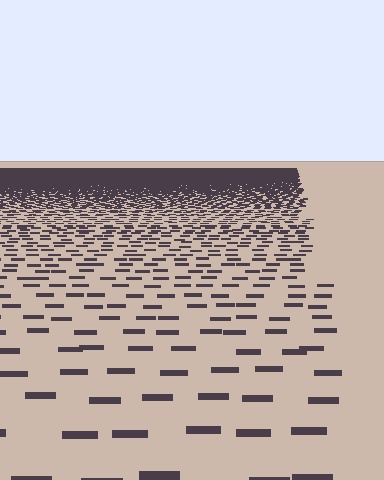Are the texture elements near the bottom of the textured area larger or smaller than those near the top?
Larger. Near the bottom, elements are closer to the viewer and appear at a bigger on-screen size.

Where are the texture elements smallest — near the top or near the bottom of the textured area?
Near the top.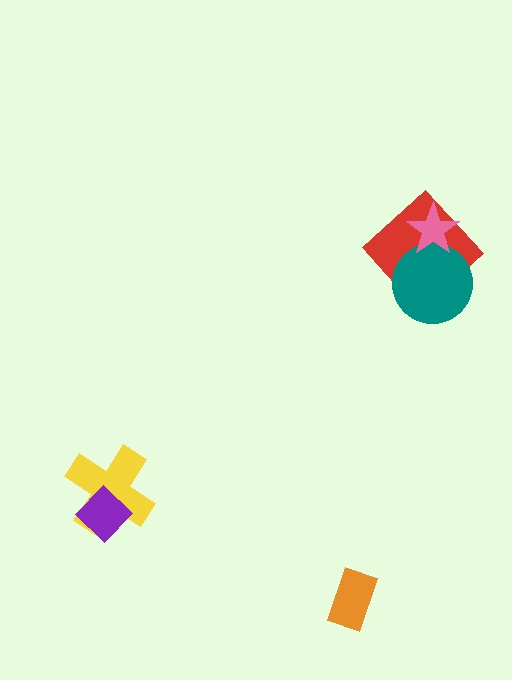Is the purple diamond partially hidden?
No, no other shape covers it.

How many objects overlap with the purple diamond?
1 object overlaps with the purple diamond.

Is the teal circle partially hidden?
Yes, it is partially covered by another shape.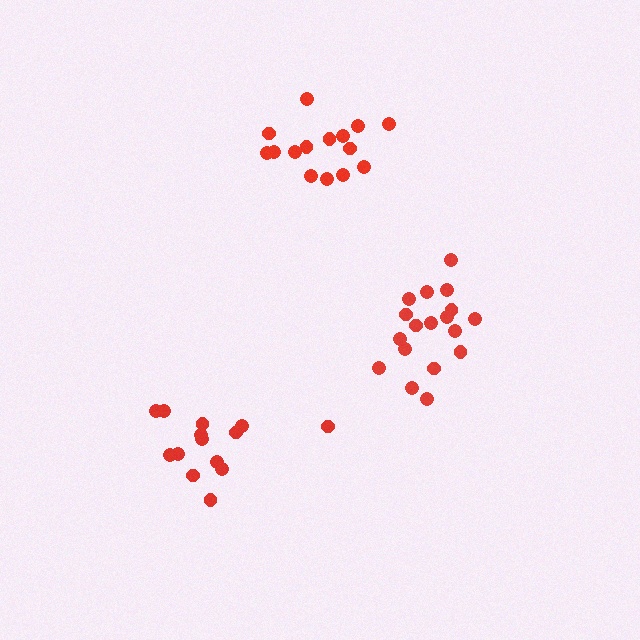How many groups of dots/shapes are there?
There are 3 groups.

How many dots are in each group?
Group 1: 14 dots, Group 2: 18 dots, Group 3: 15 dots (47 total).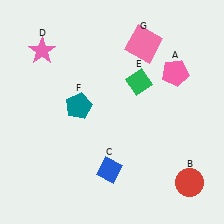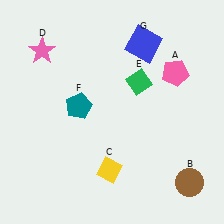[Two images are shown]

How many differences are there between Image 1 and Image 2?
There are 3 differences between the two images.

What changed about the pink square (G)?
In Image 1, G is pink. In Image 2, it changed to blue.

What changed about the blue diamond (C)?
In Image 1, C is blue. In Image 2, it changed to yellow.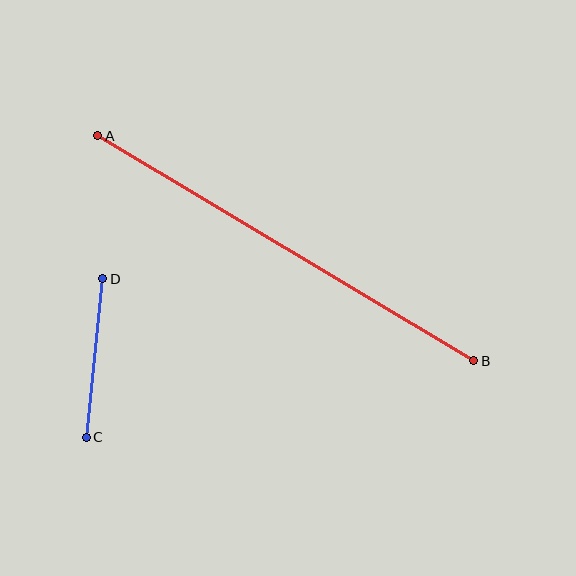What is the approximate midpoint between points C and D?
The midpoint is at approximately (94, 358) pixels.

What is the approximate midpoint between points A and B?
The midpoint is at approximately (286, 248) pixels.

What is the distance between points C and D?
The distance is approximately 159 pixels.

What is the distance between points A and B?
The distance is approximately 438 pixels.